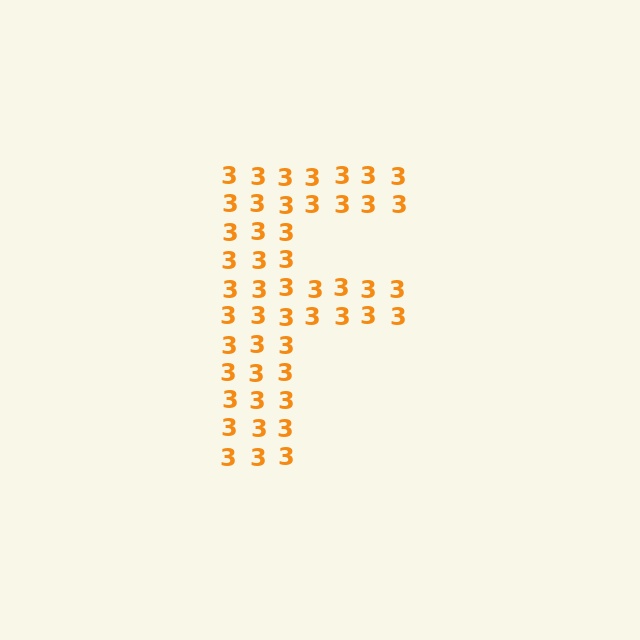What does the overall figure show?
The overall figure shows the letter F.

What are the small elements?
The small elements are digit 3's.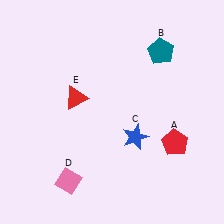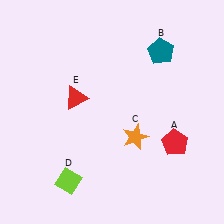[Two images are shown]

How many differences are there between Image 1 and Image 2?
There are 2 differences between the two images.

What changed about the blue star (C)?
In Image 1, C is blue. In Image 2, it changed to orange.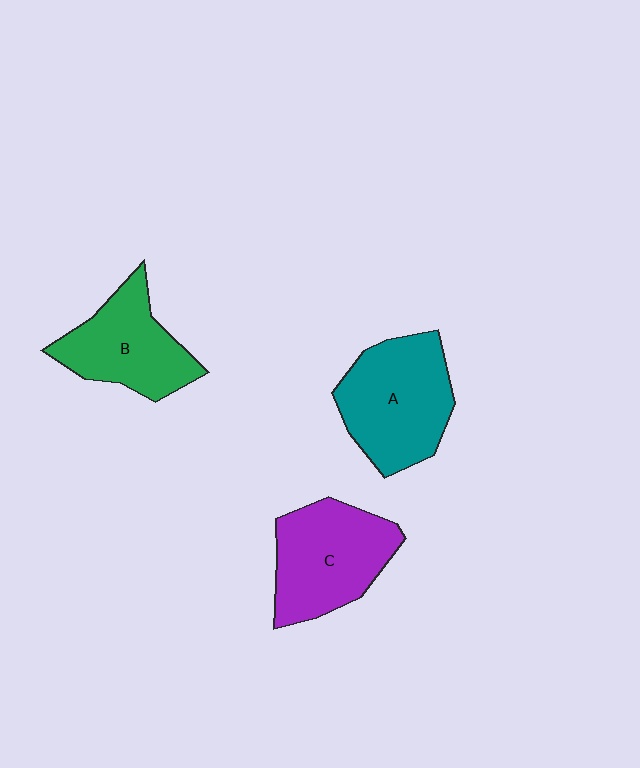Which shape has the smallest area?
Shape B (green).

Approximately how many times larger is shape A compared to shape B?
Approximately 1.2 times.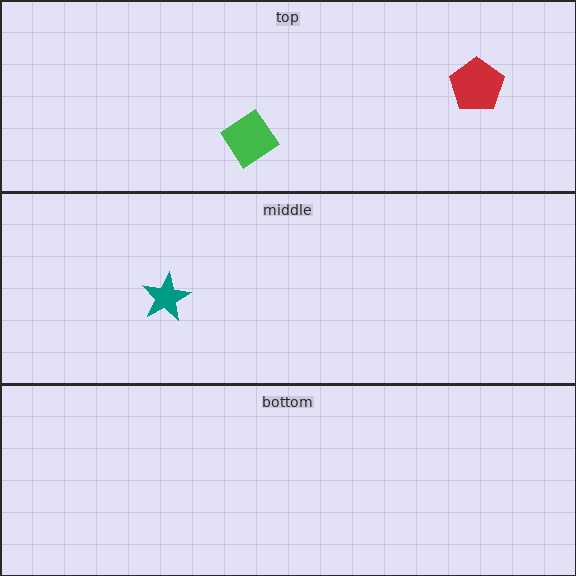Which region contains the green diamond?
The top region.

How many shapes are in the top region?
2.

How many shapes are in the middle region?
1.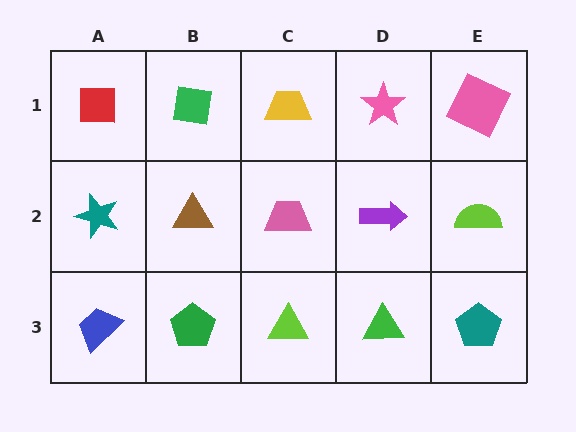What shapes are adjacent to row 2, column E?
A pink square (row 1, column E), a teal pentagon (row 3, column E), a purple arrow (row 2, column D).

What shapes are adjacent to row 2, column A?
A red square (row 1, column A), a blue trapezoid (row 3, column A), a brown triangle (row 2, column B).